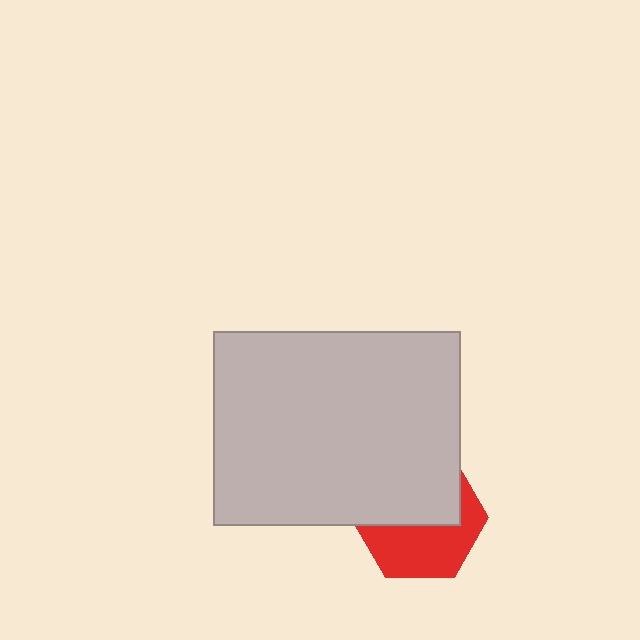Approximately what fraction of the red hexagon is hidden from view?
Roughly 52% of the red hexagon is hidden behind the light gray rectangle.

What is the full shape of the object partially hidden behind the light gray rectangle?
The partially hidden object is a red hexagon.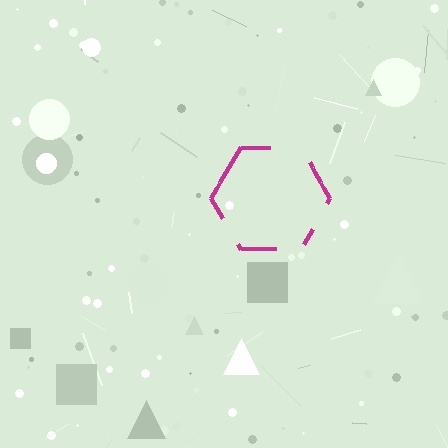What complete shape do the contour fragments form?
The contour fragments form a hexagon.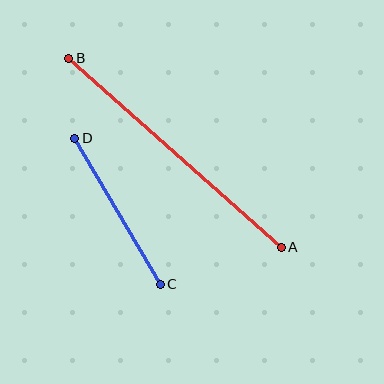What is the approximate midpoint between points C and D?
The midpoint is at approximately (117, 211) pixels.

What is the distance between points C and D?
The distance is approximately 169 pixels.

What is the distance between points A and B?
The distance is approximately 285 pixels.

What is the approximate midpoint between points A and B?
The midpoint is at approximately (175, 153) pixels.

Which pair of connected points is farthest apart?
Points A and B are farthest apart.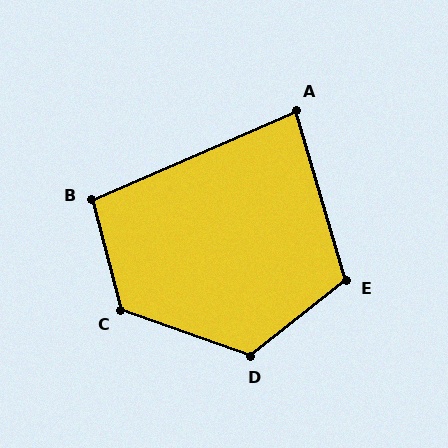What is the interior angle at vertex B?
Approximately 99 degrees (obtuse).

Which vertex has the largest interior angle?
C, at approximately 124 degrees.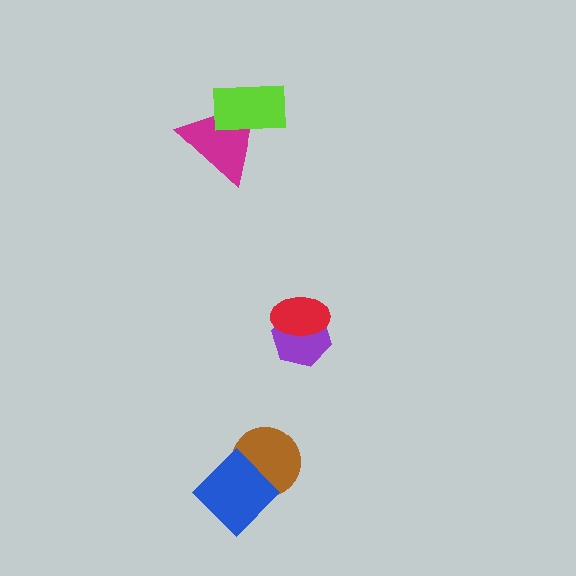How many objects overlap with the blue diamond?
1 object overlaps with the blue diamond.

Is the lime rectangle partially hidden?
No, no other shape covers it.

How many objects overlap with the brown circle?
1 object overlaps with the brown circle.